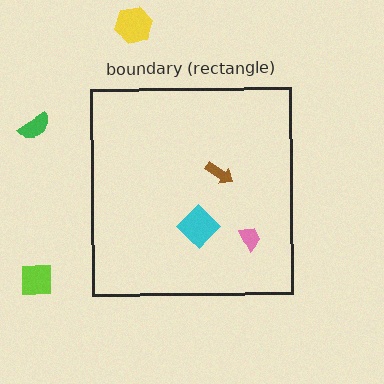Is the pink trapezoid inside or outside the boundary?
Inside.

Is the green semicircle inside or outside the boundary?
Outside.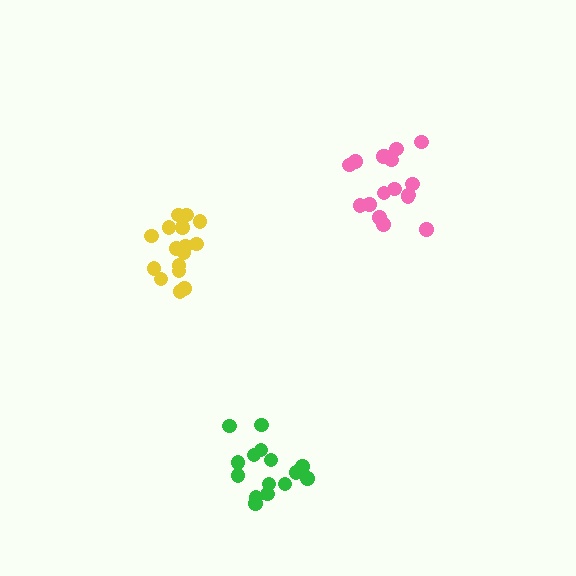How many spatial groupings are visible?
There are 3 spatial groupings.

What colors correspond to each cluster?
The clusters are colored: green, pink, yellow.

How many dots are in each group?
Group 1: 15 dots, Group 2: 17 dots, Group 3: 16 dots (48 total).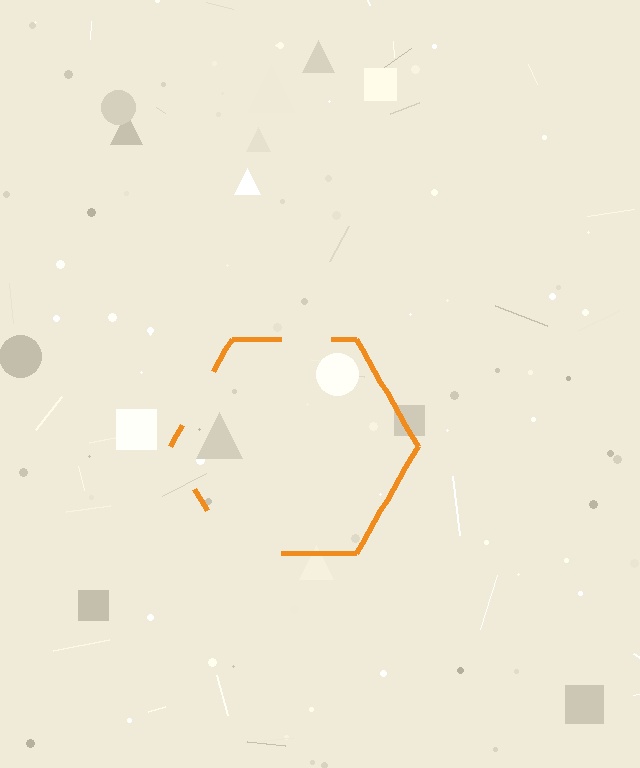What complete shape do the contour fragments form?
The contour fragments form a hexagon.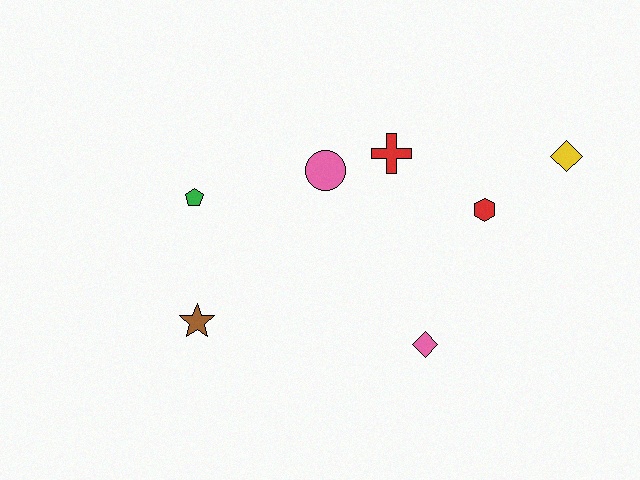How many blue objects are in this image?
There are no blue objects.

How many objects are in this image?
There are 7 objects.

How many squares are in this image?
There are no squares.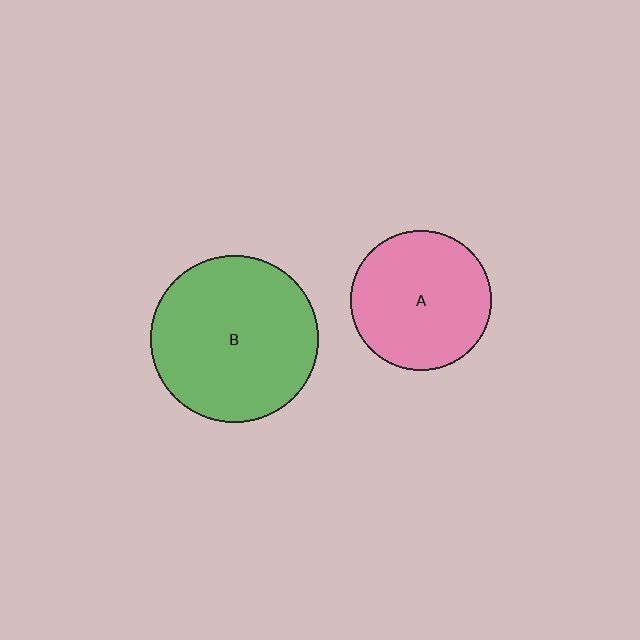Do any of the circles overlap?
No, none of the circles overlap.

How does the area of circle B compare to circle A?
Approximately 1.4 times.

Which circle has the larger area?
Circle B (green).